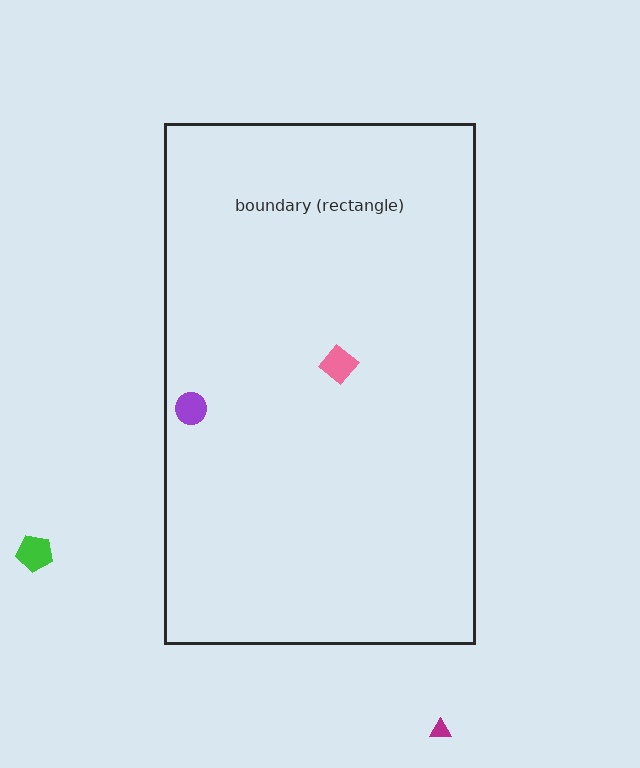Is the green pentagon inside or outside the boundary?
Outside.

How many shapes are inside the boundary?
2 inside, 2 outside.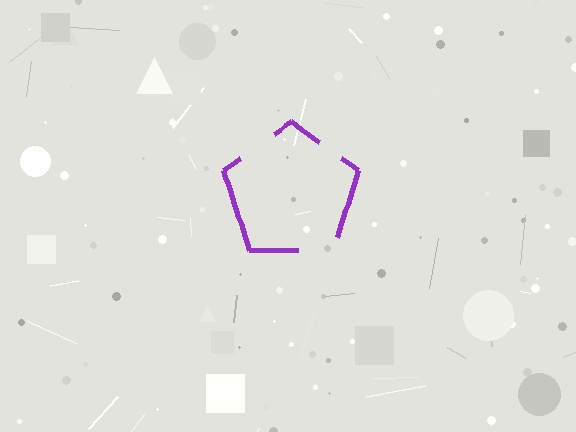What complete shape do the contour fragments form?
The contour fragments form a pentagon.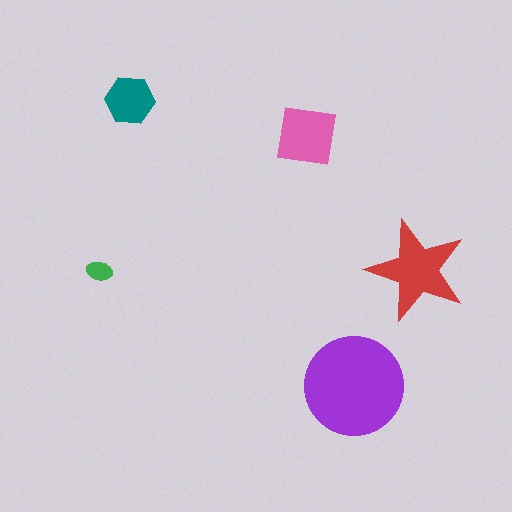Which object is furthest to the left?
The green ellipse is leftmost.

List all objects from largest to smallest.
The purple circle, the red star, the pink square, the teal hexagon, the green ellipse.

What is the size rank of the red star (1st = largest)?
2nd.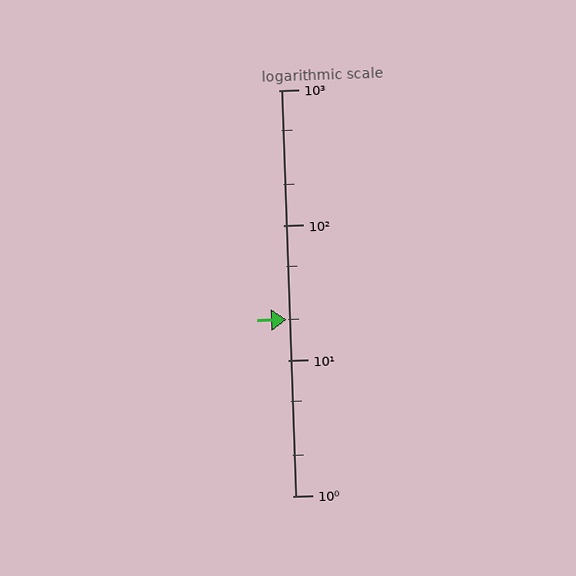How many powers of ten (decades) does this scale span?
The scale spans 3 decades, from 1 to 1000.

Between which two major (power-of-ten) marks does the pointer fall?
The pointer is between 10 and 100.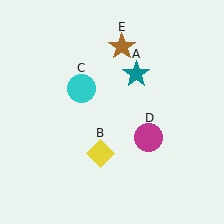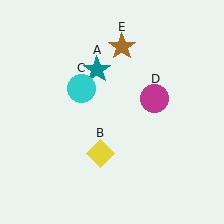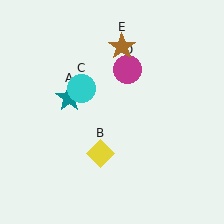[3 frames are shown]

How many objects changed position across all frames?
2 objects changed position: teal star (object A), magenta circle (object D).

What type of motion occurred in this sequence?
The teal star (object A), magenta circle (object D) rotated counterclockwise around the center of the scene.